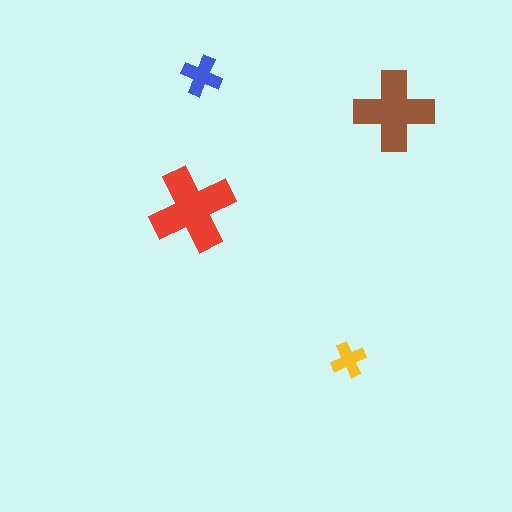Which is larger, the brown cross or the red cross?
The red one.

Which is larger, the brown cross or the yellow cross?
The brown one.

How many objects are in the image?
There are 4 objects in the image.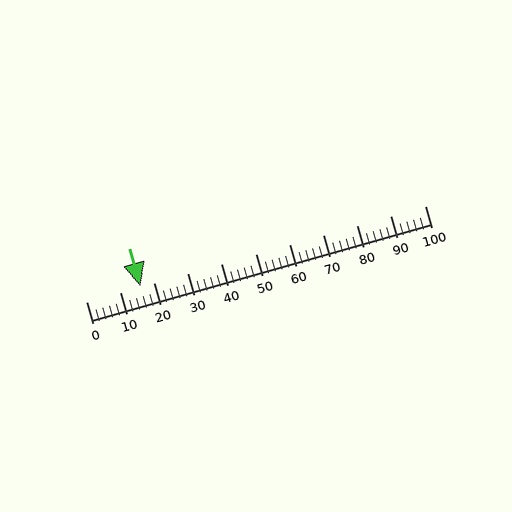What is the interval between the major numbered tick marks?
The major tick marks are spaced 10 units apart.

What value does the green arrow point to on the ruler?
The green arrow points to approximately 16.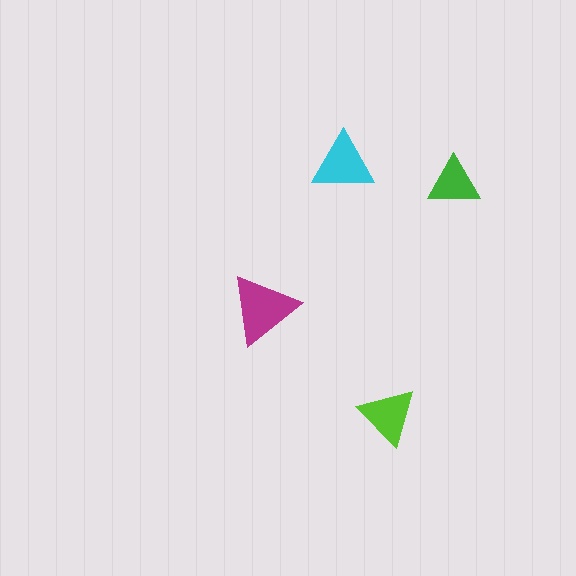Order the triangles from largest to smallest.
the magenta one, the cyan one, the lime one, the green one.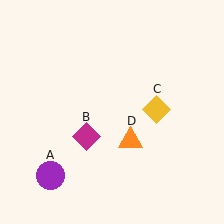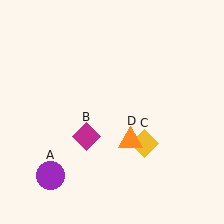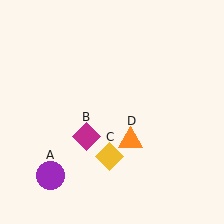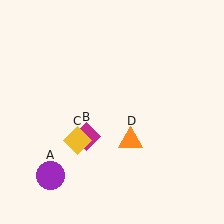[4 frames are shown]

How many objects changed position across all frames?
1 object changed position: yellow diamond (object C).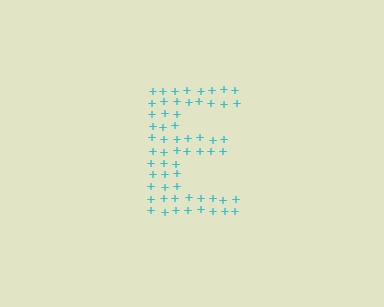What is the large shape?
The large shape is the letter E.